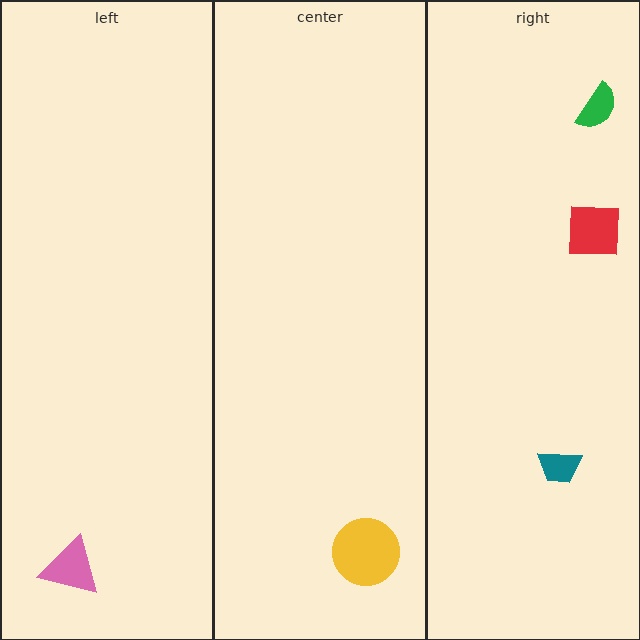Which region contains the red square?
The right region.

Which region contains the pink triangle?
The left region.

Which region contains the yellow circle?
The center region.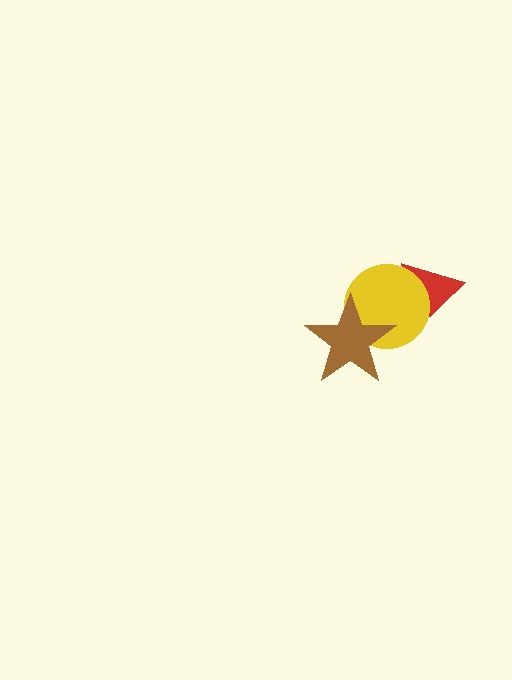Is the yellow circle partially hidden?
Yes, it is partially covered by another shape.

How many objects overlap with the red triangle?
1 object overlaps with the red triangle.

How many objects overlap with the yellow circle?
2 objects overlap with the yellow circle.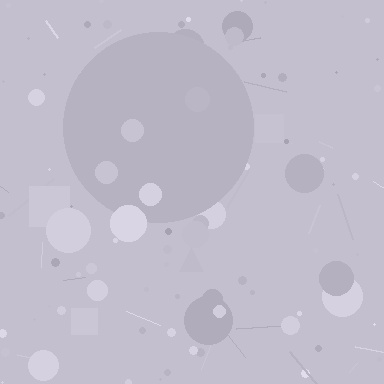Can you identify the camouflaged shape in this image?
The camouflaged shape is a circle.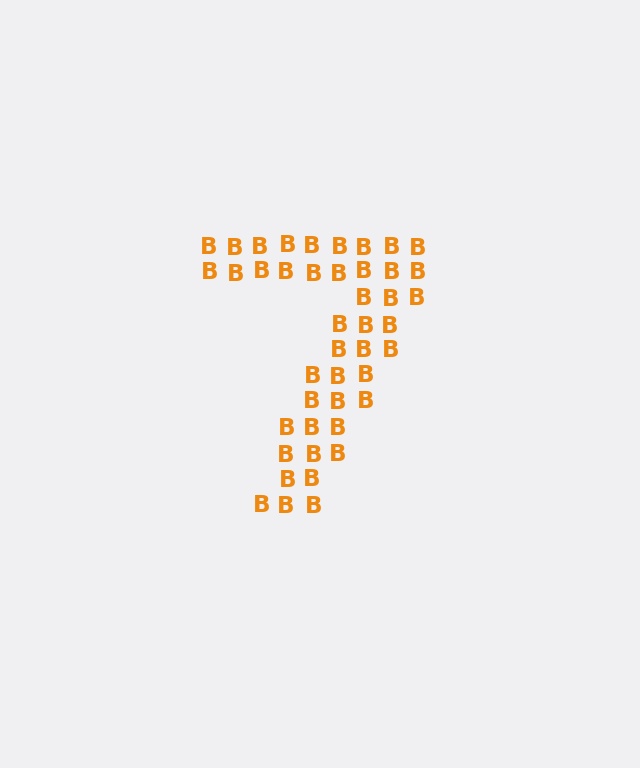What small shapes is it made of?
It is made of small letter B's.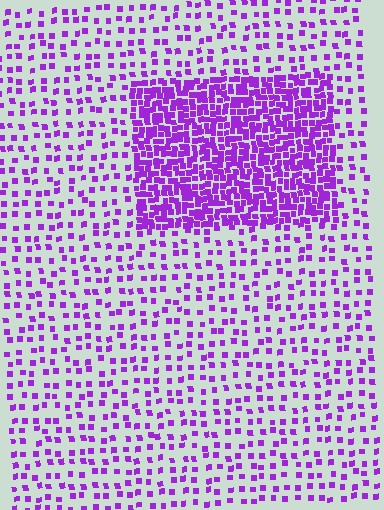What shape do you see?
I see a rectangle.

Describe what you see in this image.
The image contains small purple elements arranged at two different densities. A rectangle-shaped region is visible where the elements are more densely packed than the surrounding area.